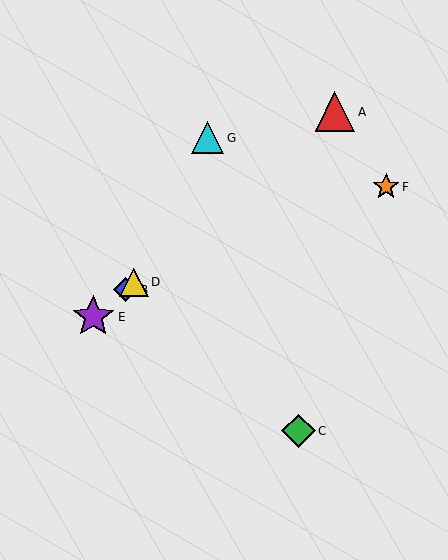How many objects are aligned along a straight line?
4 objects (A, B, D, E) are aligned along a straight line.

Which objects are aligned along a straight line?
Objects A, B, D, E are aligned along a straight line.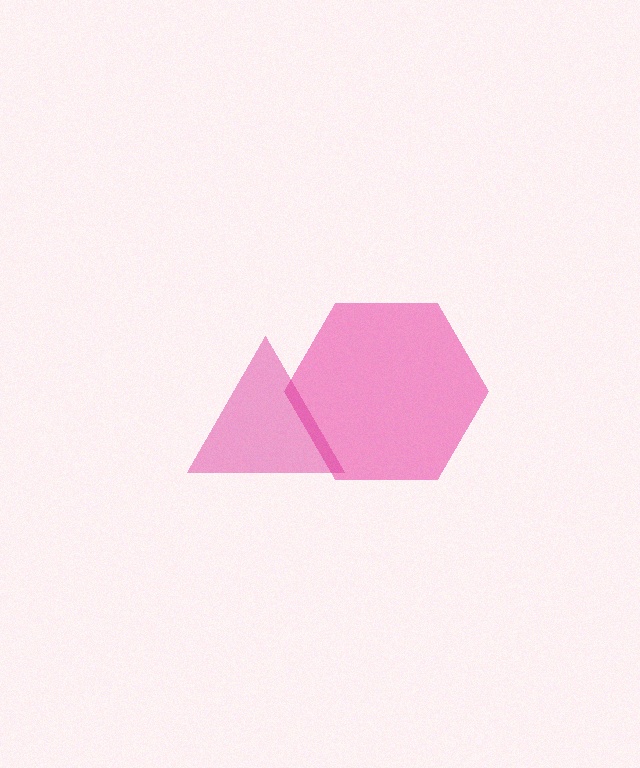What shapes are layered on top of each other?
The layered shapes are: a pink hexagon, a magenta triangle.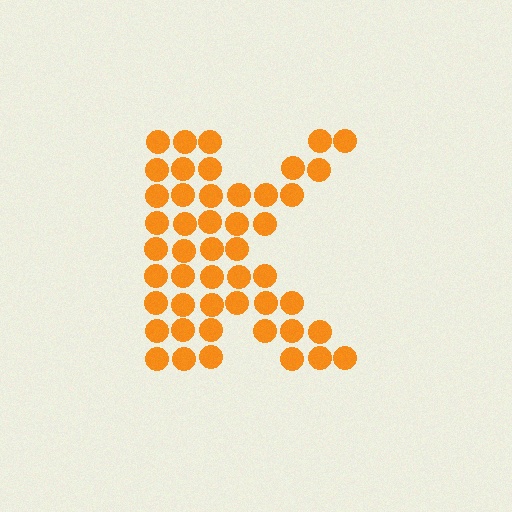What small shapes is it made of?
It is made of small circles.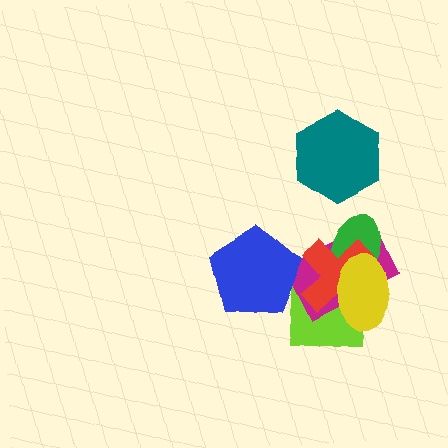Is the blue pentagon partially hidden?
No, no other shape covers it.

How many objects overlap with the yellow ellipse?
4 objects overlap with the yellow ellipse.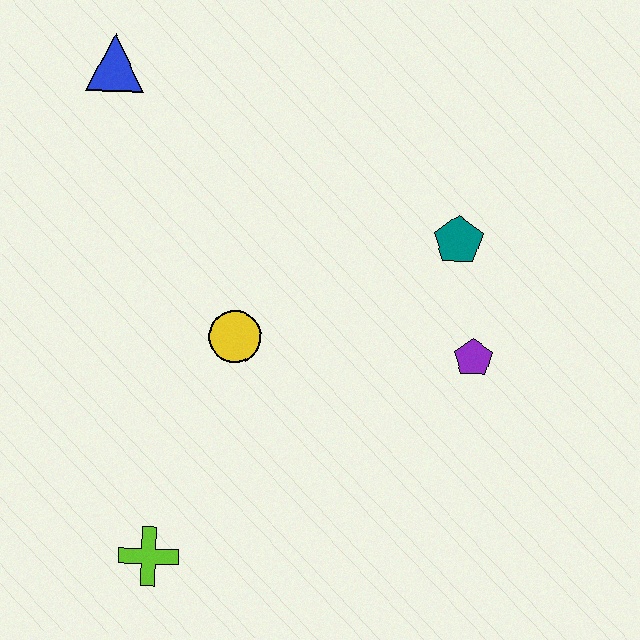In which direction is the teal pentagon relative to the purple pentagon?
The teal pentagon is above the purple pentagon.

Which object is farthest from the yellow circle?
The blue triangle is farthest from the yellow circle.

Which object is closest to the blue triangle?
The yellow circle is closest to the blue triangle.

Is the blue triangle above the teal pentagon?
Yes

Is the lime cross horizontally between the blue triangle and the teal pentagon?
Yes